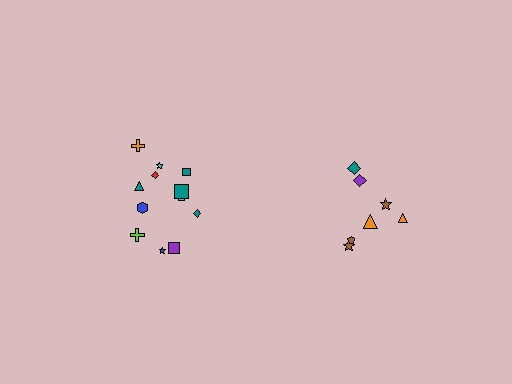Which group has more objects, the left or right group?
The left group.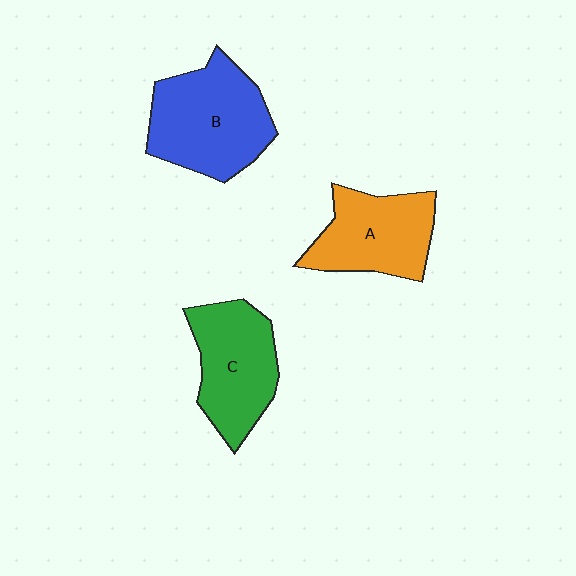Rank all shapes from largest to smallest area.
From largest to smallest: B (blue), C (green), A (orange).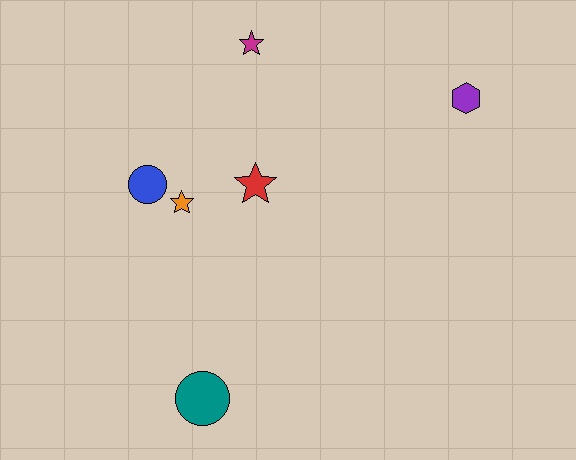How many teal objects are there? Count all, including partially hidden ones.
There is 1 teal object.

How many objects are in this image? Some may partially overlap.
There are 6 objects.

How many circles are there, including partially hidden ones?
There are 2 circles.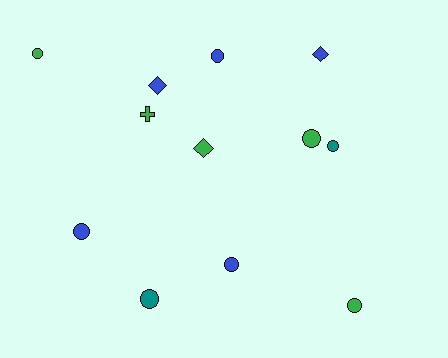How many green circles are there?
There are 3 green circles.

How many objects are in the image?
There are 12 objects.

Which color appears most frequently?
Green, with 5 objects.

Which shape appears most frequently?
Circle, with 8 objects.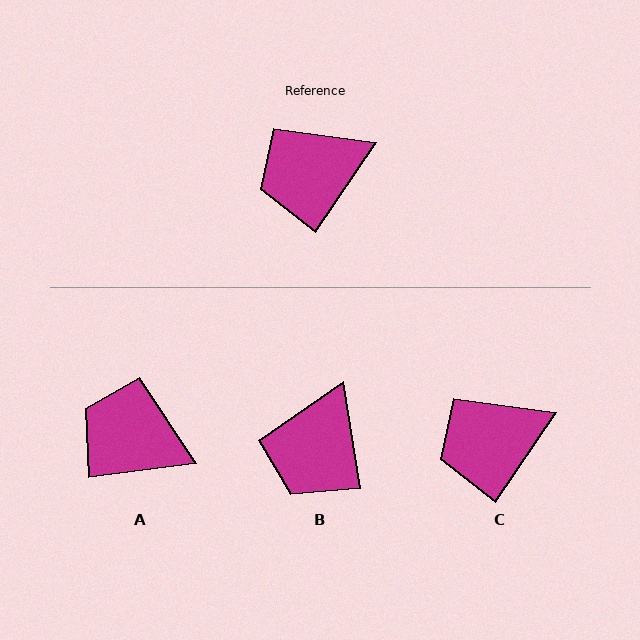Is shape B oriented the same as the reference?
No, it is off by about 43 degrees.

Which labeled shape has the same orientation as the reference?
C.